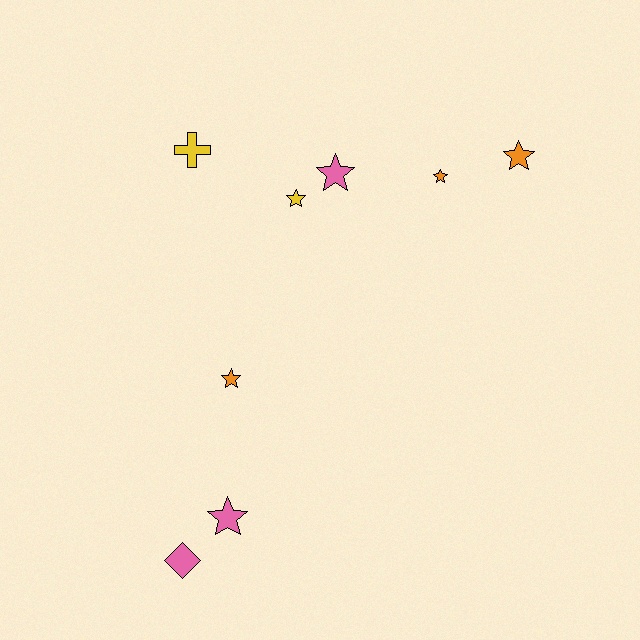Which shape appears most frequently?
Star, with 6 objects.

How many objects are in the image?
There are 8 objects.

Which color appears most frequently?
Orange, with 3 objects.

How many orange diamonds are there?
There are no orange diamonds.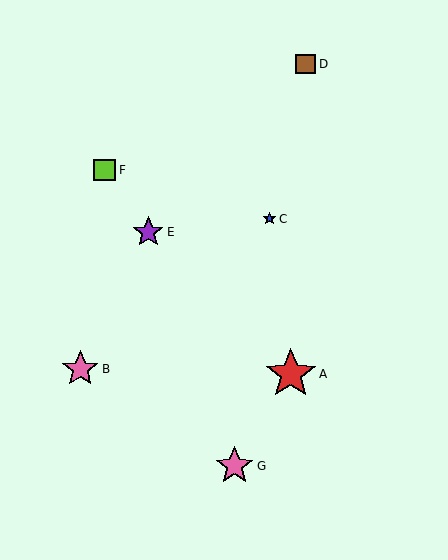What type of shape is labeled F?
Shape F is a lime square.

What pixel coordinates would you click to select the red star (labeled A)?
Click at (291, 374) to select the red star A.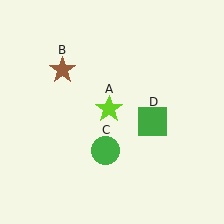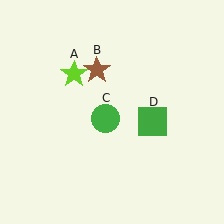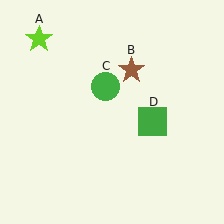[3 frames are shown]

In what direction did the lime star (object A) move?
The lime star (object A) moved up and to the left.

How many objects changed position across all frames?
3 objects changed position: lime star (object A), brown star (object B), green circle (object C).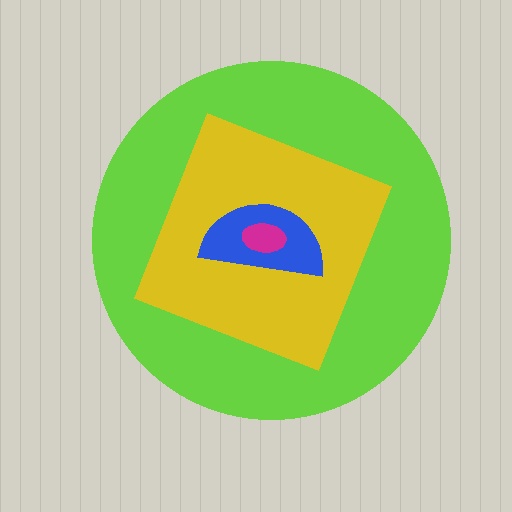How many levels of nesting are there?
4.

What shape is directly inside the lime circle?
The yellow square.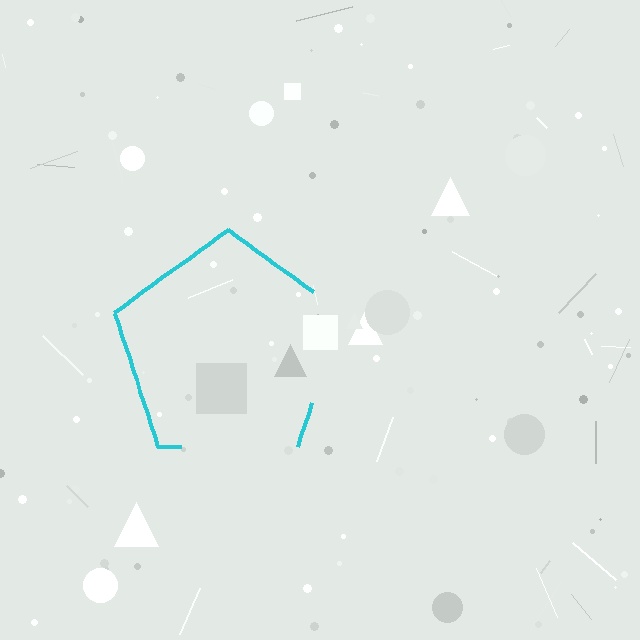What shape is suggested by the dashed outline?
The dashed outline suggests a pentagon.